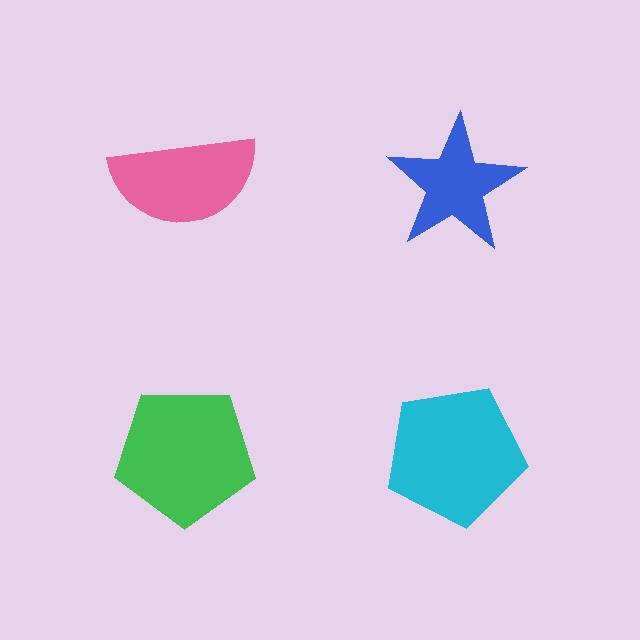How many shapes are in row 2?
2 shapes.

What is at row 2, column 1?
A green pentagon.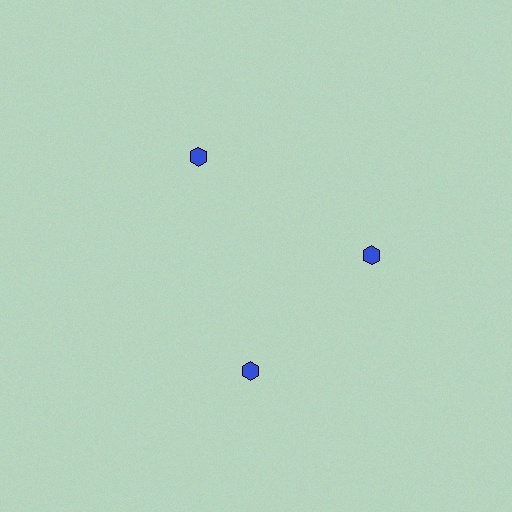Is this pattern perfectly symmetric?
No. The 3 blue hexagons are arranged in a ring, but one element near the 7 o'clock position is rotated out of alignment along the ring, breaking the 3-fold rotational symmetry.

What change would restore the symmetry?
The symmetry would be restored by rotating it back into even spacing with its neighbors so that all 3 hexagons sit at equal angles and equal distance from the center.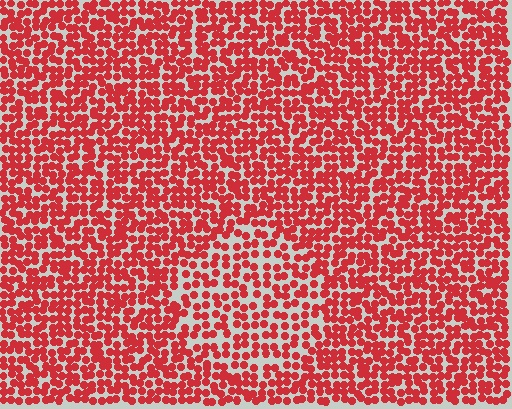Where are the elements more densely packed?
The elements are more densely packed outside the circle boundary.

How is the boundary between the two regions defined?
The boundary is defined by a change in element density (approximately 1.5x ratio). All elements are the same color, size, and shape.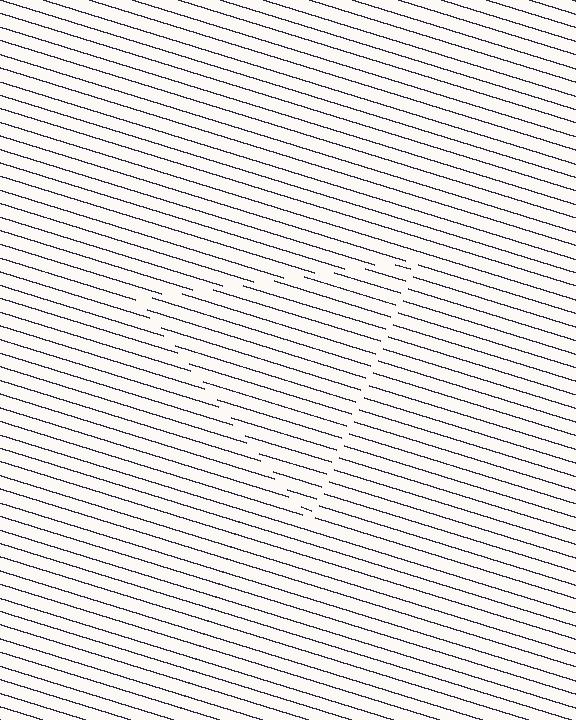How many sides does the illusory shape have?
3 sides — the line-ends trace a triangle.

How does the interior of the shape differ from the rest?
The interior of the shape contains the same grating, shifted by half a period — the contour is defined by the phase discontinuity where line-ends from the inner and outer gratings abut.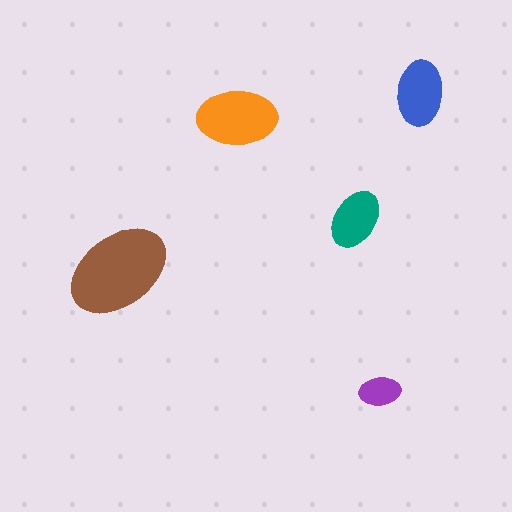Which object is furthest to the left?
The brown ellipse is leftmost.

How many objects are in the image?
There are 5 objects in the image.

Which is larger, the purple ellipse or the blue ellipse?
The blue one.